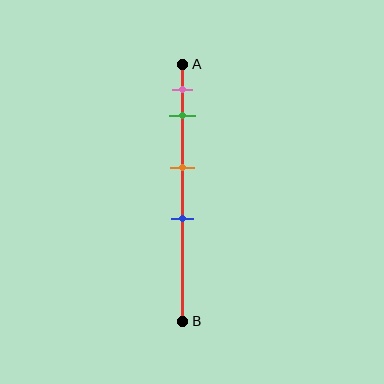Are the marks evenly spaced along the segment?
No, the marks are not evenly spaced.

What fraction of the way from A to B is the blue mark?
The blue mark is approximately 60% (0.6) of the way from A to B.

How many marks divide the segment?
There are 4 marks dividing the segment.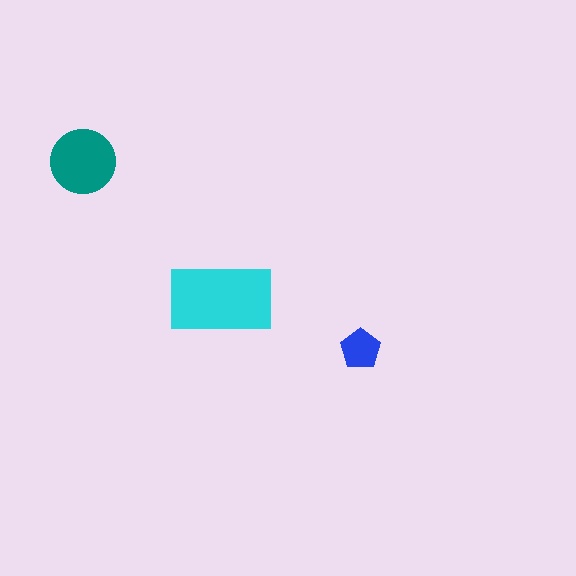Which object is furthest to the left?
The teal circle is leftmost.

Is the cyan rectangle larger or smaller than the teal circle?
Larger.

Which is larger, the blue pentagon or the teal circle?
The teal circle.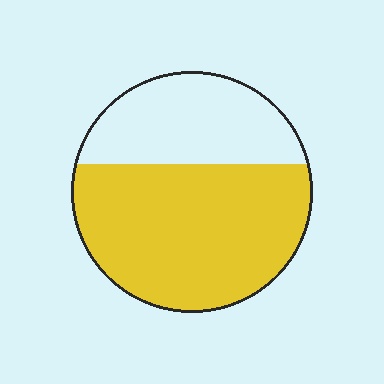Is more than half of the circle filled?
Yes.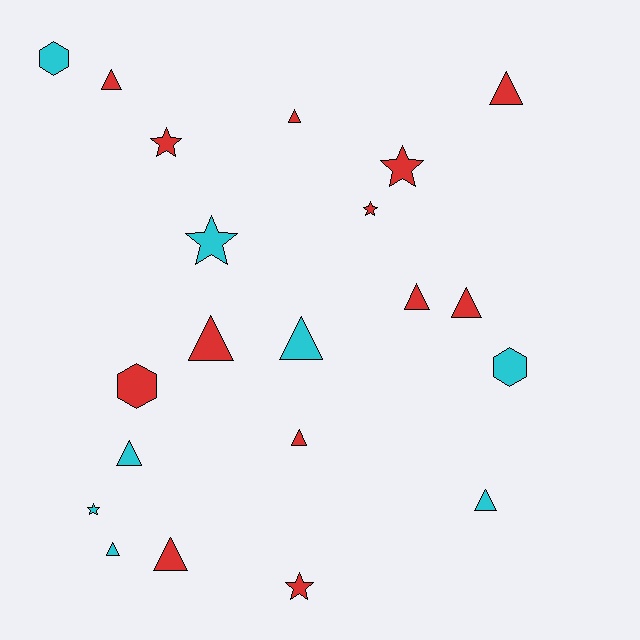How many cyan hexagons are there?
There are 2 cyan hexagons.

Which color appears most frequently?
Red, with 13 objects.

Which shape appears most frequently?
Triangle, with 12 objects.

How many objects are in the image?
There are 21 objects.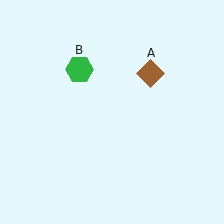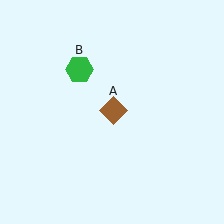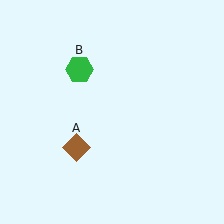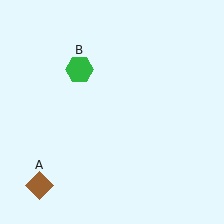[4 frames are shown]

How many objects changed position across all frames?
1 object changed position: brown diamond (object A).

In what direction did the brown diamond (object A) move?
The brown diamond (object A) moved down and to the left.